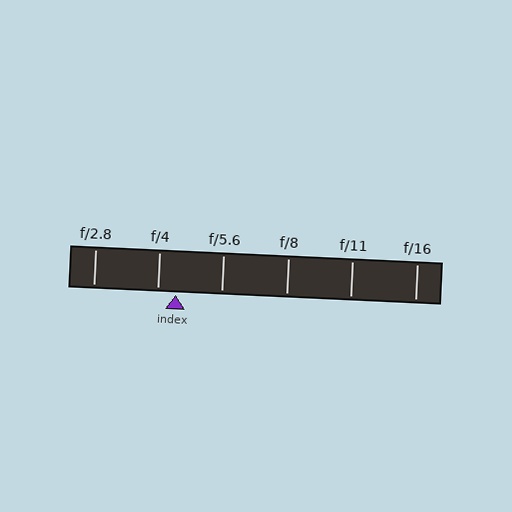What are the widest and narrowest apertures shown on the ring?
The widest aperture shown is f/2.8 and the narrowest is f/16.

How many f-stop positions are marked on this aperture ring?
There are 6 f-stop positions marked.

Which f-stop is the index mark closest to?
The index mark is closest to f/4.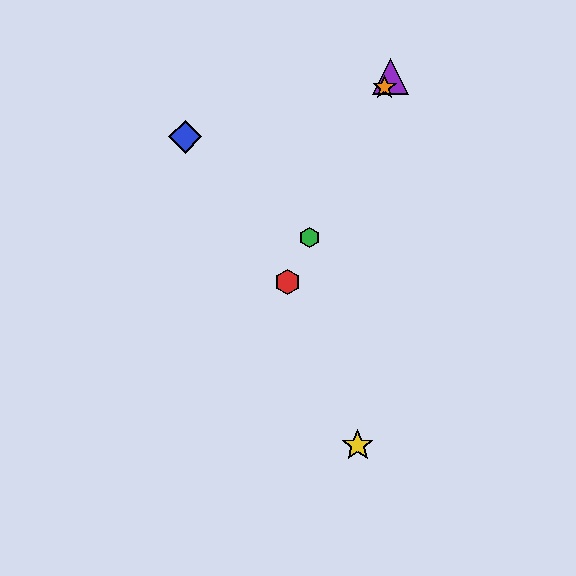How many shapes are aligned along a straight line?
4 shapes (the red hexagon, the green hexagon, the purple triangle, the orange star) are aligned along a straight line.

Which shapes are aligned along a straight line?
The red hexagon, the green hexagon, the purple triangle, the orange star are aligned along a straight line.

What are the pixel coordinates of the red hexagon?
The red hexagon is at (287, 282).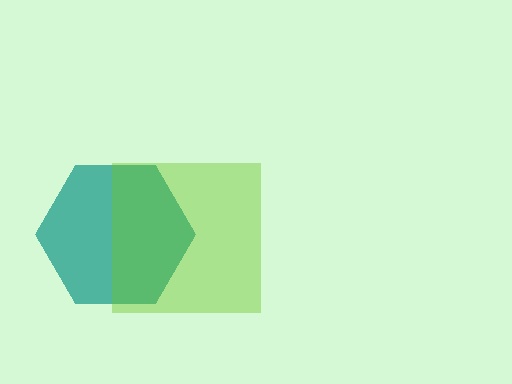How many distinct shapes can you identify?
There are 2 distinct shapes: a teal hexagon, a lime square.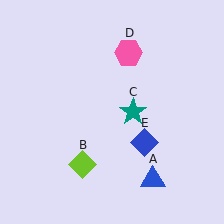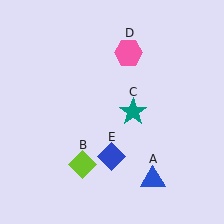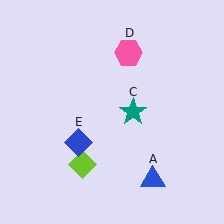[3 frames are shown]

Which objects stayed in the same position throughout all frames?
Blue triangle (object A) and lime diamond (object B) and teal star (object C) and pink hexagon (object D) remained stationary.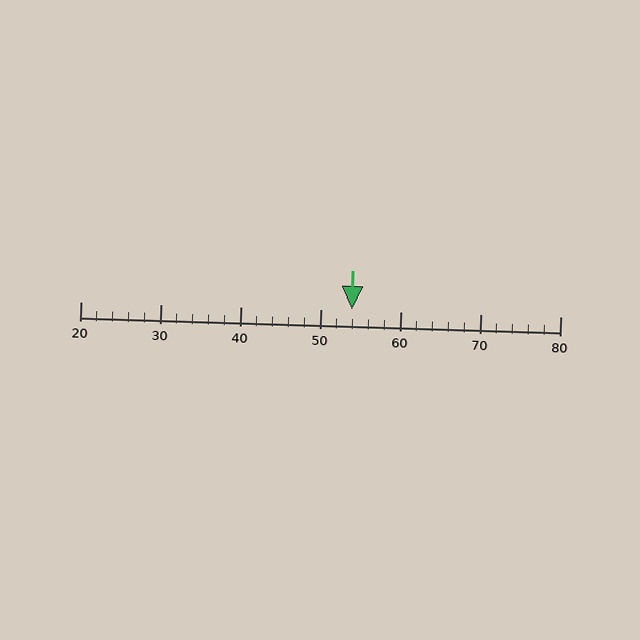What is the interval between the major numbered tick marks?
The major tick marks are spaced 10 units apart.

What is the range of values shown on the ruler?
The ruler shows values from 20 to 80.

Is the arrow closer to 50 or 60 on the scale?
The arrow is closer to 50.